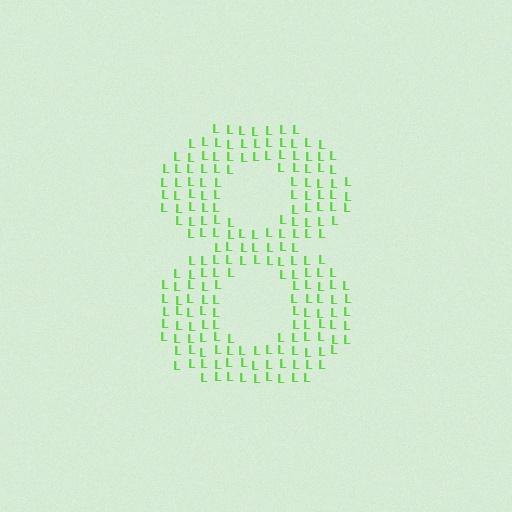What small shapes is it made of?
It is made of small letter L's.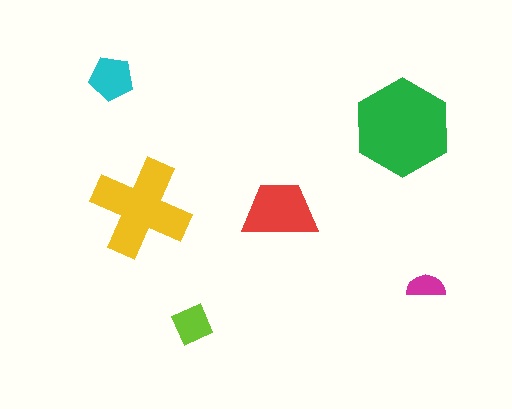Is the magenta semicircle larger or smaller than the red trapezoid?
Smaller.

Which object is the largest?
The green hexagon.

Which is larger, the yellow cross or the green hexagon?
The green hexagon.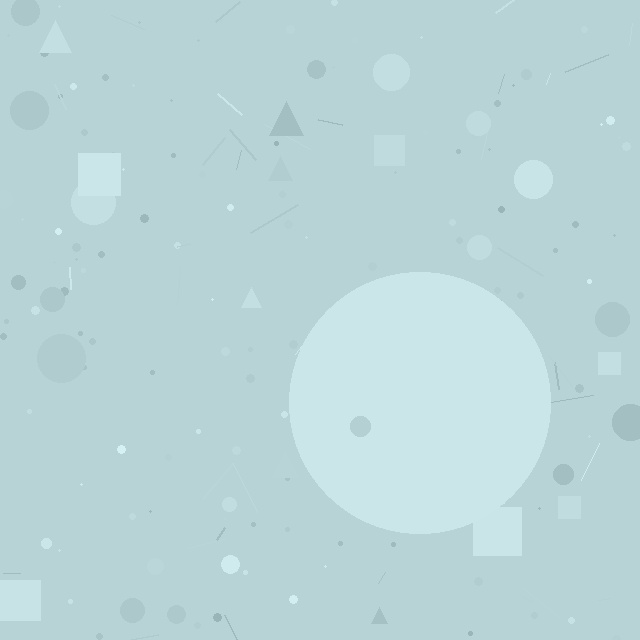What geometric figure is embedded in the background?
A circle is embedded in the background.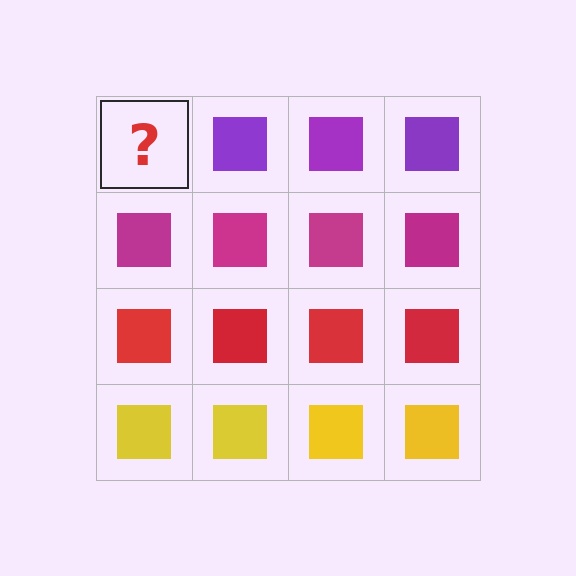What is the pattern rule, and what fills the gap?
The rule is that each row has a consistent color. The gap should be filled with a purple square.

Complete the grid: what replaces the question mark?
The question mark should be replaced with a purple square.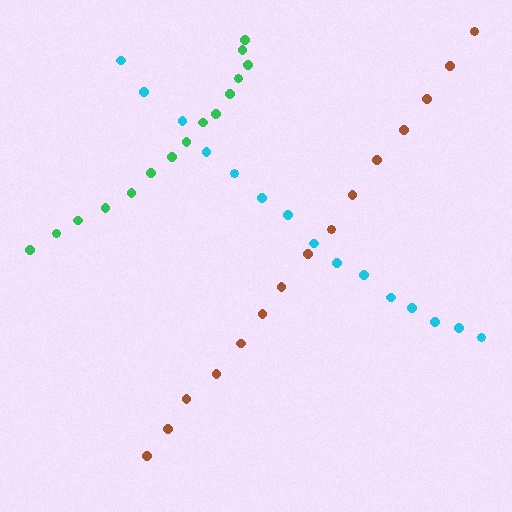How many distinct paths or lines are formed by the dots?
There are 3 distinct paths.